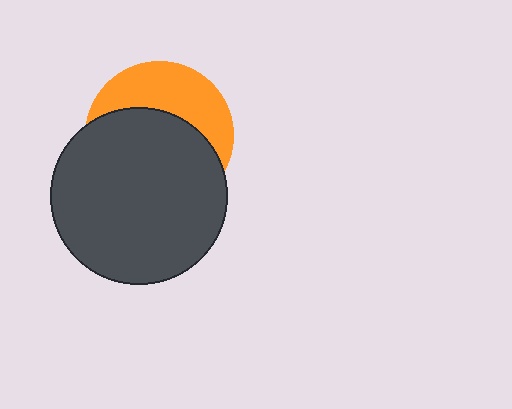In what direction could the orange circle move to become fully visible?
The orange circle could move up. That would shift it out from behind the dark gray circle entirely.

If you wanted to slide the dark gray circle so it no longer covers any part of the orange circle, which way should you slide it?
Slide it down — that is the most direct way to separate the two shapes.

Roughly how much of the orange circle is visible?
A small part of it is visible (roughly 39%).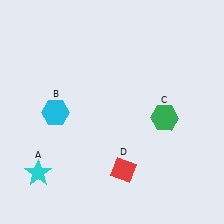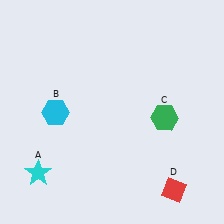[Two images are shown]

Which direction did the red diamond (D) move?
The red diamond (D) moved right.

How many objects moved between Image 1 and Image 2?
1 object moved between the two images.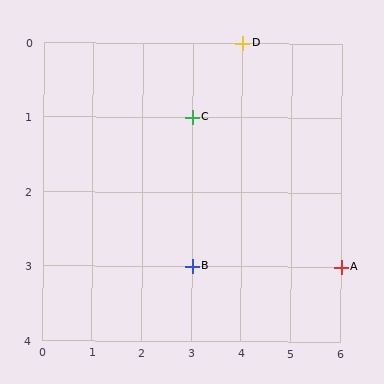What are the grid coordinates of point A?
Point A is at grid coordinates (6, 3).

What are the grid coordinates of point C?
Point C is at grid coordinates (3, 1).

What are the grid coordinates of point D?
Point D is at grid coordinates (4, 0).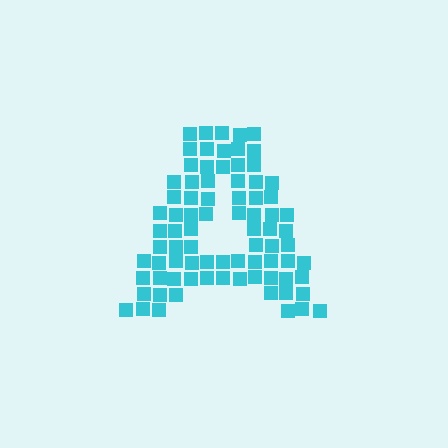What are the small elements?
The small elements are squares.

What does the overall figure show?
The overall figure shows the letter A.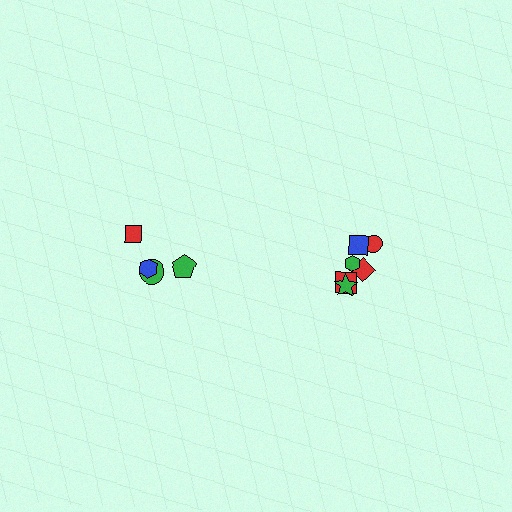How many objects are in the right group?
There are 6 objects.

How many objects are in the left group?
There are 4 objects.